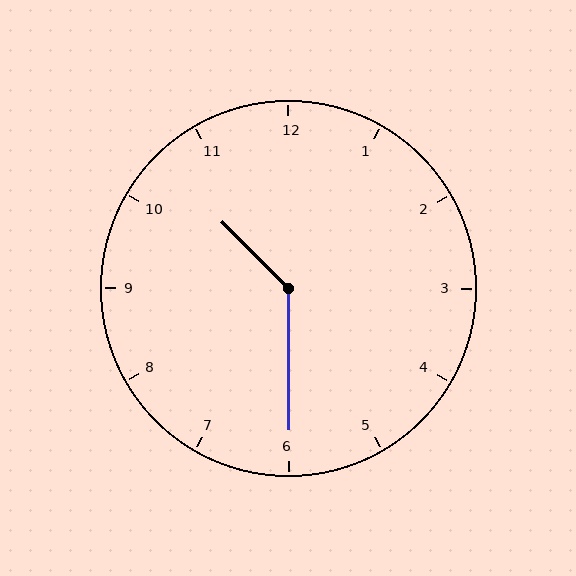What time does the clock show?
10:30.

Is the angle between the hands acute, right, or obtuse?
It is obtuse.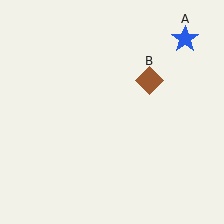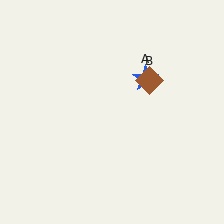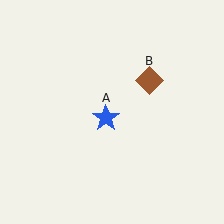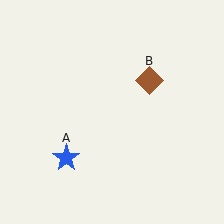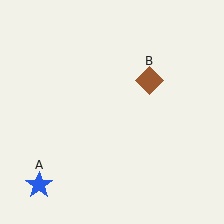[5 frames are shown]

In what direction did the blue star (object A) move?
The blue star (object A) moved down and to the left.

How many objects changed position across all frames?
1 object changed position: blue star (object A).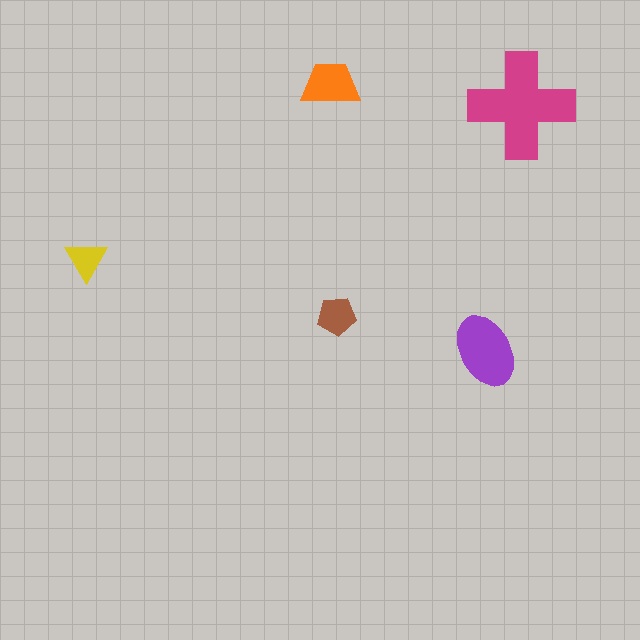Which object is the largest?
The magenta cross.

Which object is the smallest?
The yellow triangle.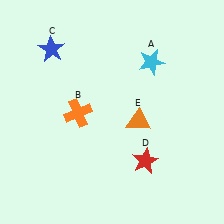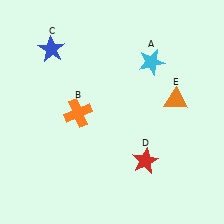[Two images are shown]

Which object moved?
The orange triangle (E) moved right.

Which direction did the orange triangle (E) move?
The orange triangle (E) moved right.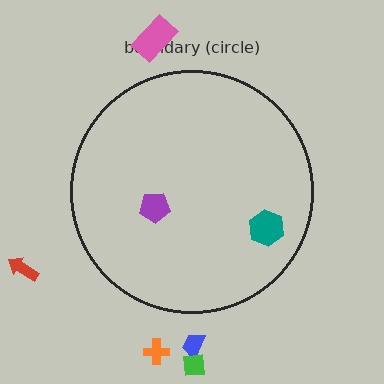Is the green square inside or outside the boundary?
Outside.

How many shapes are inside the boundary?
2 inside, 5 outside.